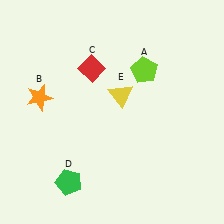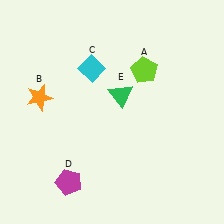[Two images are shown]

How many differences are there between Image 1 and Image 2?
There are 3 differences between the two images.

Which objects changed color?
C changed from red to cyan. D changed from green to magenta. E changed from yellow to green.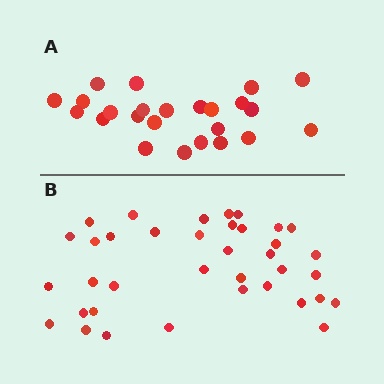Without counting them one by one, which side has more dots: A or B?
Region B (the bottom region) has more dots.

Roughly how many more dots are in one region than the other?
Region B has approximately 15 more dots than region A.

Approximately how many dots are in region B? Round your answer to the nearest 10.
About 40 dots. (The exact count is 37, which rounds to 40.)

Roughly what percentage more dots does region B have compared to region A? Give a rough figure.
About 55% more.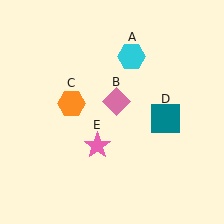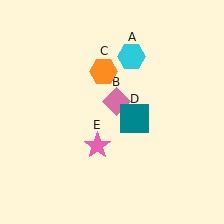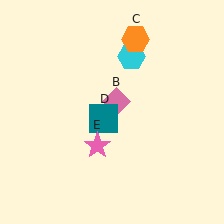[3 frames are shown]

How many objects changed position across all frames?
2 objects changed position: orange hexagon (object C), teal square (object D).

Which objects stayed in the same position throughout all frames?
Cyan hexagon (object A) and pink diamond (object B) and pink star (object E) remained stationary.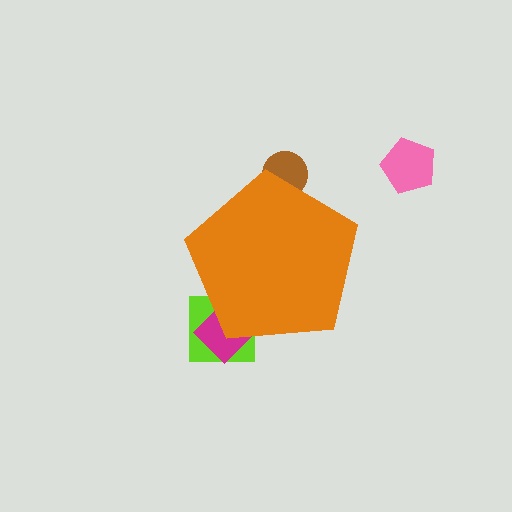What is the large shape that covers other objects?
An orange pentagon.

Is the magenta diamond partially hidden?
Yes, the magenta diamond is partially hidden behind the orange pentagon.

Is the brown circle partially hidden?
Yes, the brown circle is partially hidden behind the orange pentagon.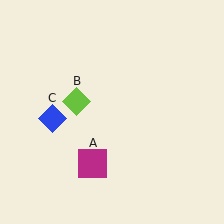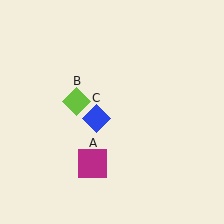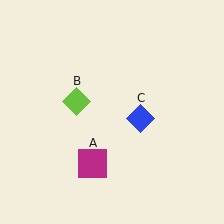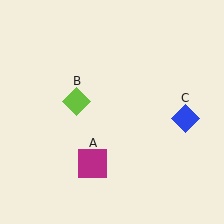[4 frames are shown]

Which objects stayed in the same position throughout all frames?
Magenta square (object A) and lime diamond (object B) remained stationary.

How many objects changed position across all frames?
1 object changed position: blue diamond (object C).